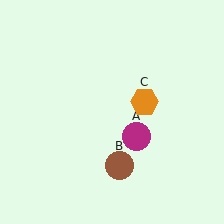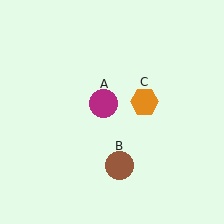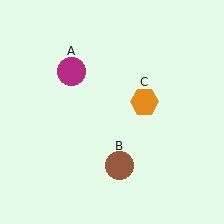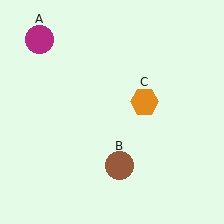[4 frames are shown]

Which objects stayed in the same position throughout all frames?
Brown circle (object B) and orange hexagon (object C) remained stationary.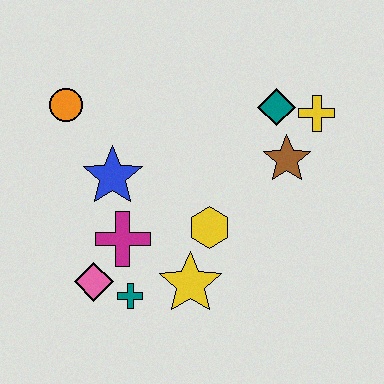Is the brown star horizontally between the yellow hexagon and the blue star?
No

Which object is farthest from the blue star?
The yellow cross is farthest from the blue star.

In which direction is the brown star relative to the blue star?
The brown star is to the right of the blue star.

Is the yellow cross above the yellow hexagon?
Yes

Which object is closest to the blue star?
The magenta cross is closest to the blue star.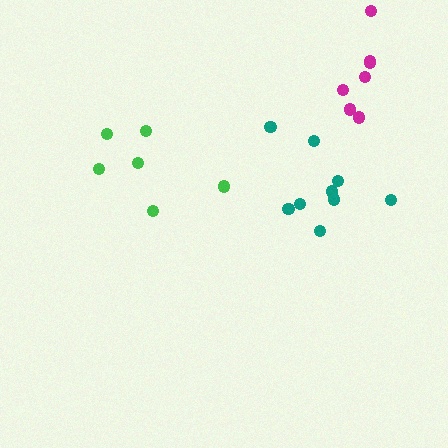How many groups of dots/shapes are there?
There are 3 groups.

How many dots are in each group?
Group 1: 6 dots, Group 2: 7 dots, Group 3: 9 dots (22 total).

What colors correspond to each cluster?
The clusters are colored: green, magenta, teal.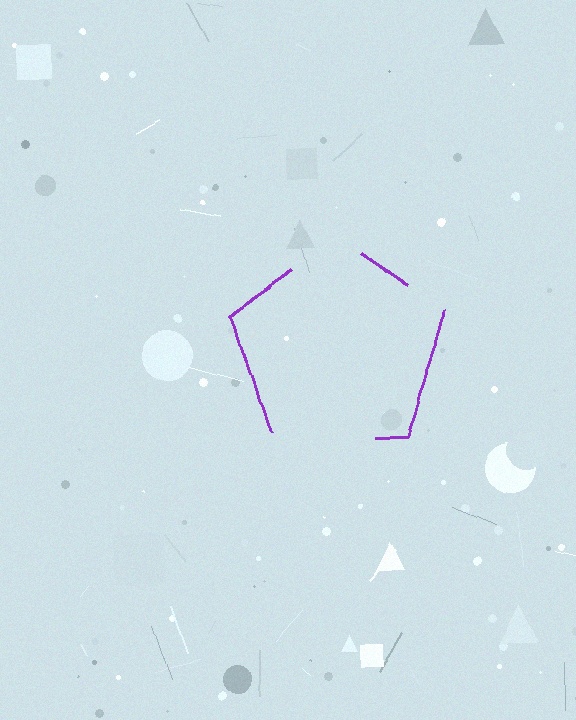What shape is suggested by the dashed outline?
The dashed outline suggests a pentagon.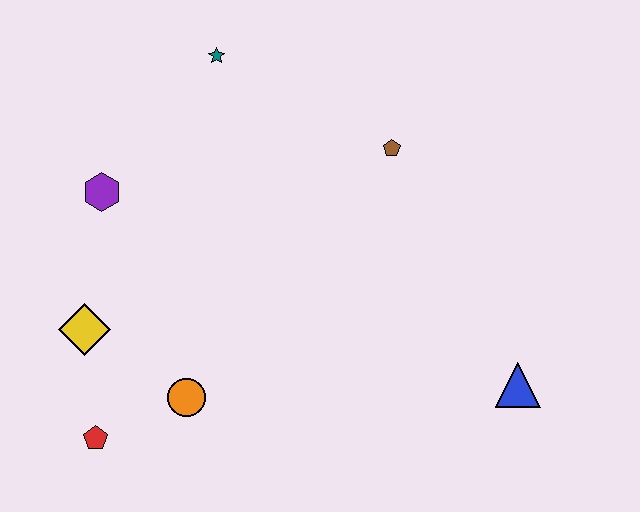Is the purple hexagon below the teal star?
Yes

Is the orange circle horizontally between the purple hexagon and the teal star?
Yes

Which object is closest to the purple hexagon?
The yellow diamond is closest to the purple hexagon.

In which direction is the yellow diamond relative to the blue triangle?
The yellow diamond is to the left of the blue triangle.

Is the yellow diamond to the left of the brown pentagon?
Yes